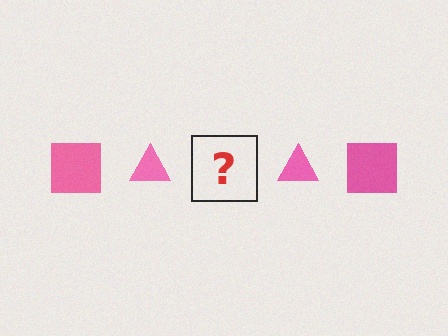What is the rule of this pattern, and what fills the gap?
The rule is that the pattern cycles through square, triangle shapes in pink. The gap should be filled with a pink square.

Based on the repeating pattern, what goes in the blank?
The blank should be a pink square.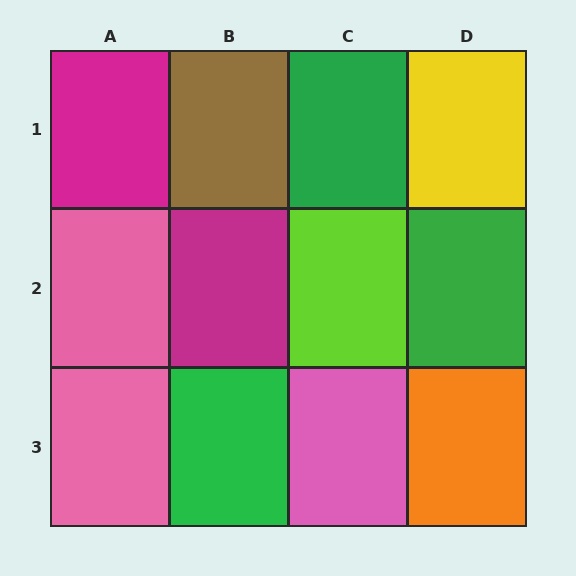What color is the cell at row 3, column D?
Orange.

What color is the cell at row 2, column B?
Magenta.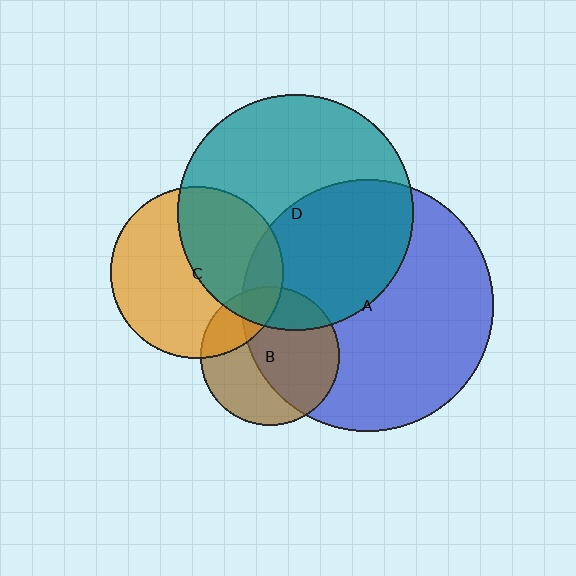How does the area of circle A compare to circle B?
Approximately 3.3 times.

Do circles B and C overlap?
Yes.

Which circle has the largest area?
Circle A (blue).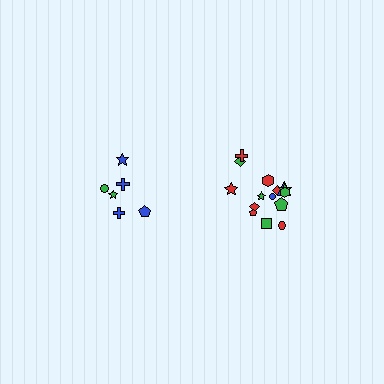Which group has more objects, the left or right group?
The right group.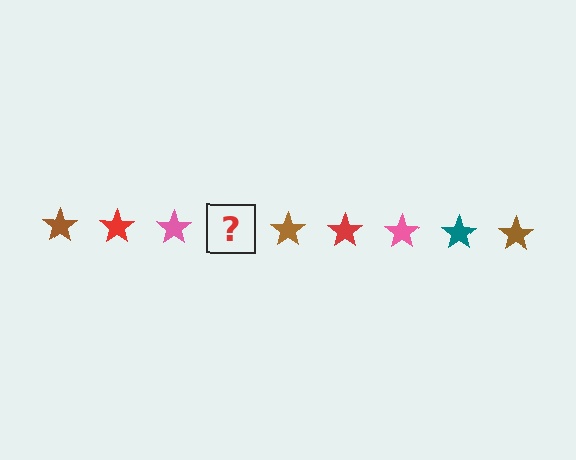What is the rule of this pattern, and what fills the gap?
The rule is that the pattern cycles through brown, red, pink, teal stars. The gap should be filled with a teal star.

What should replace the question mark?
The question mark should be replaced with a teal star.